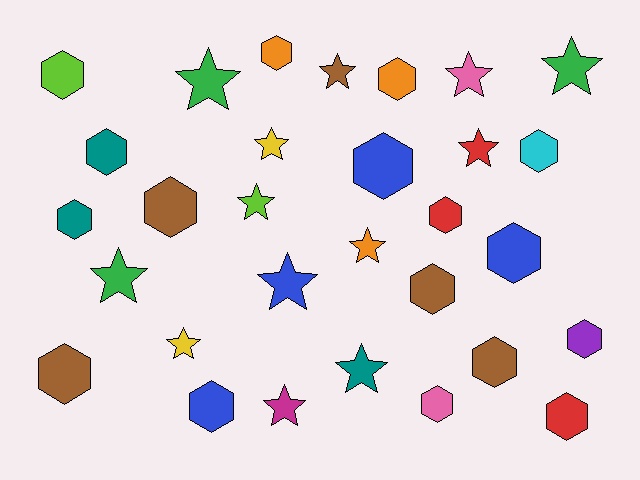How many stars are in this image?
There are 13 stars.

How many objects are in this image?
There are 30 objects.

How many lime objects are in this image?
There are 2 lime objects.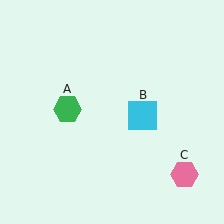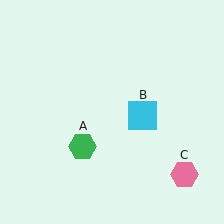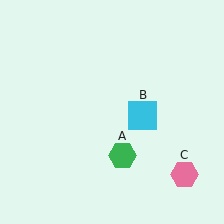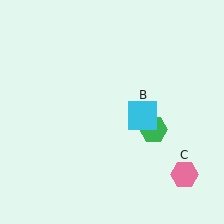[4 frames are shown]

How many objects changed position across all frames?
1 object changed position: green hexagon (object A).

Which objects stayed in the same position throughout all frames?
Cyan square (object B) and pink hexagon (object C) remained stationary.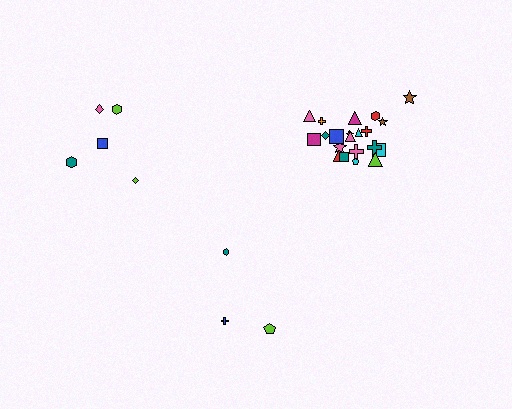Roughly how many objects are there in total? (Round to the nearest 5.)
Roughly 30 objects in total.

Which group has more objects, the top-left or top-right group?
The top-right group.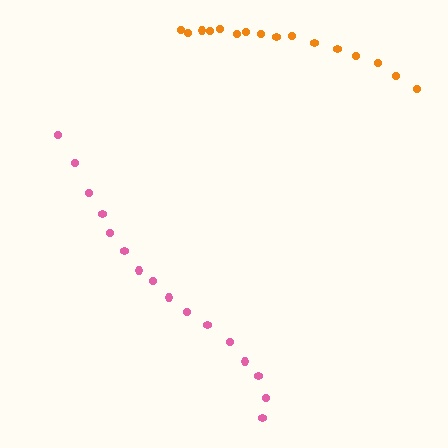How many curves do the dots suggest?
There are 2 distinct paths.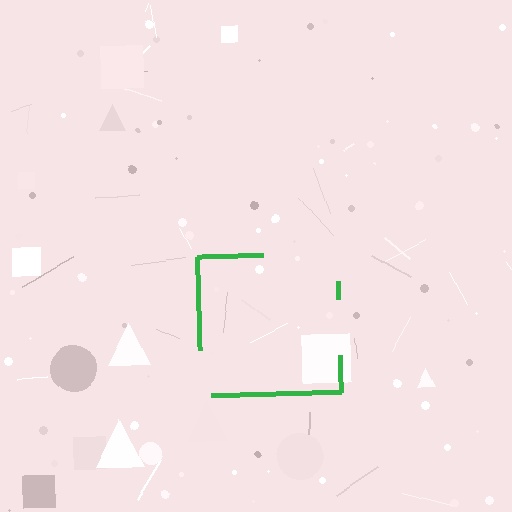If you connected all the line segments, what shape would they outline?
They would outline a square.